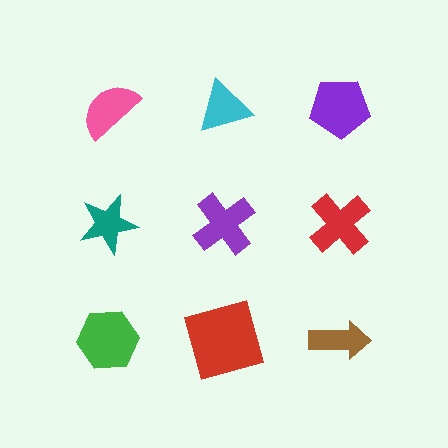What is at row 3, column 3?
A brown arrow.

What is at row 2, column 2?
A purple cross.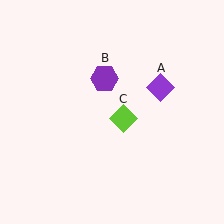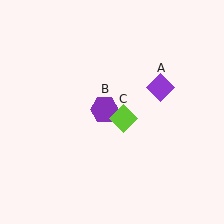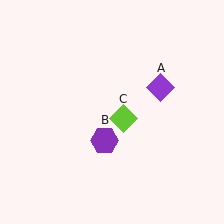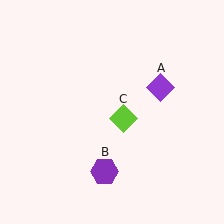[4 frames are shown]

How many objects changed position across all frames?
1 object changed position: purple hexagon (object B).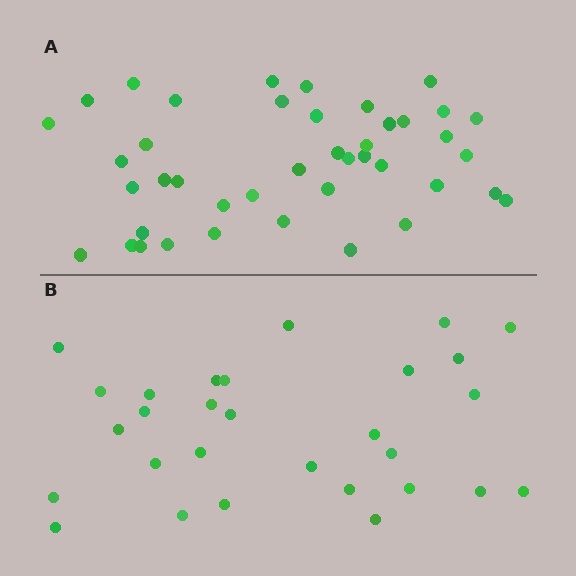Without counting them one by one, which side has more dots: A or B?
Region A (the top region) has more dots.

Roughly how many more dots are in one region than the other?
Region A has approximately 15 more dots than region B.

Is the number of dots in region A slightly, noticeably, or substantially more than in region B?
Region A has noticeably more, but not dramatically so. The ratio is roughly 1.4 to 1.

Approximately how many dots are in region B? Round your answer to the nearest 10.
About 30 dots. (The exact count is 29, which rounds to 30.)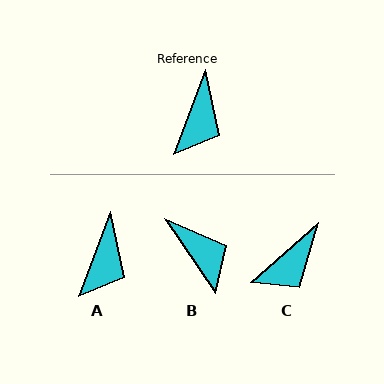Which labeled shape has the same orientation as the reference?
A.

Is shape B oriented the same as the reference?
No, it is off by about 54 degrees.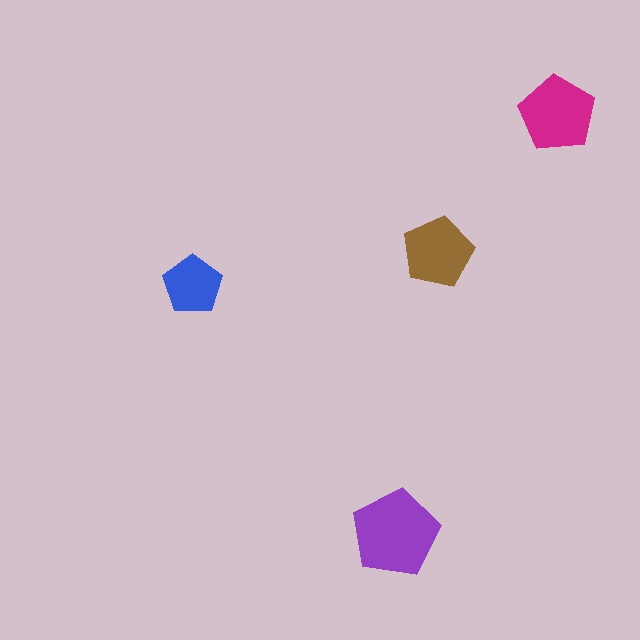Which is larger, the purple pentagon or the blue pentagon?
The purple one.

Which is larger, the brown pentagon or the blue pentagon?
The brown one.